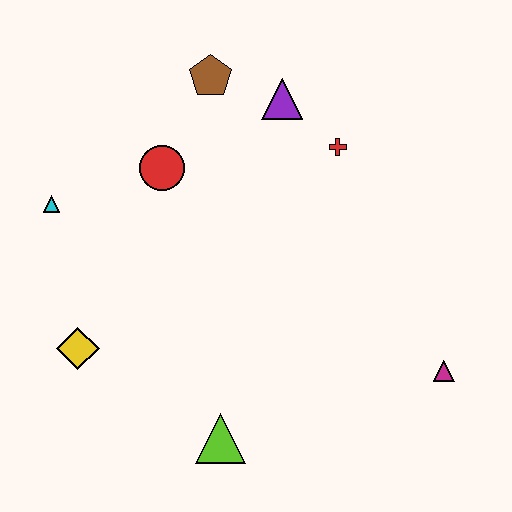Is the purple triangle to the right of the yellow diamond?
Yes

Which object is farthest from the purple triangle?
The lime triangle is farthest from the purple triangle.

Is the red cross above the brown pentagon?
No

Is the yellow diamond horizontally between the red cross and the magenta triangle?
No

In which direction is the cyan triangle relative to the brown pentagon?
The cyan triangle is to the left of the brown pentagon.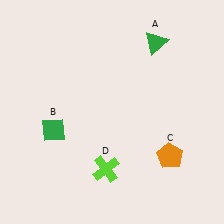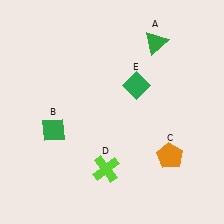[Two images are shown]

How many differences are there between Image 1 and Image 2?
There is 1 difference between the two images.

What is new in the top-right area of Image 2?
A green diamond (E) was added in the top-right area of Image 2.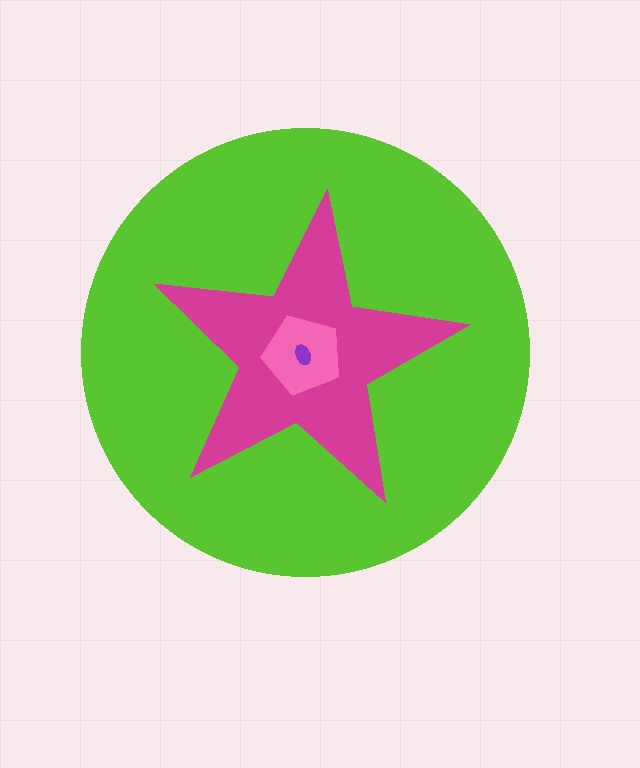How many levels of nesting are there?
4.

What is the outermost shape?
The lime circle.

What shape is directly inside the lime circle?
The magenta star.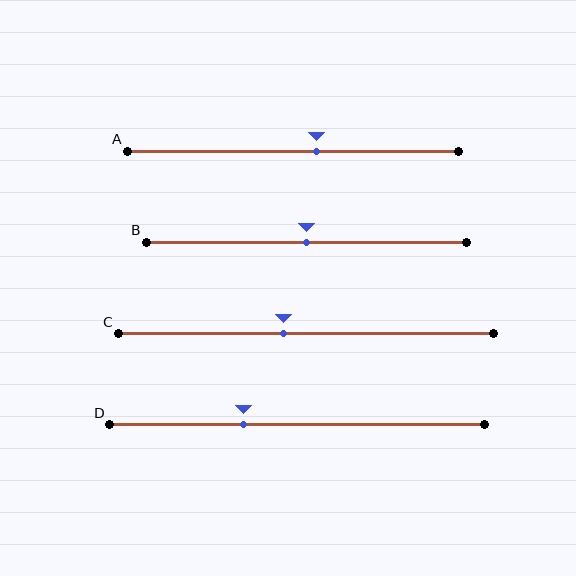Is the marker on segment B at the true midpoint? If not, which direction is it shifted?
Yes, the marker on segment B is at the true midpoint.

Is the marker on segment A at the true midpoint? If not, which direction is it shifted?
No, the marker on segment A is shifted to the right by about 7% of the segment length.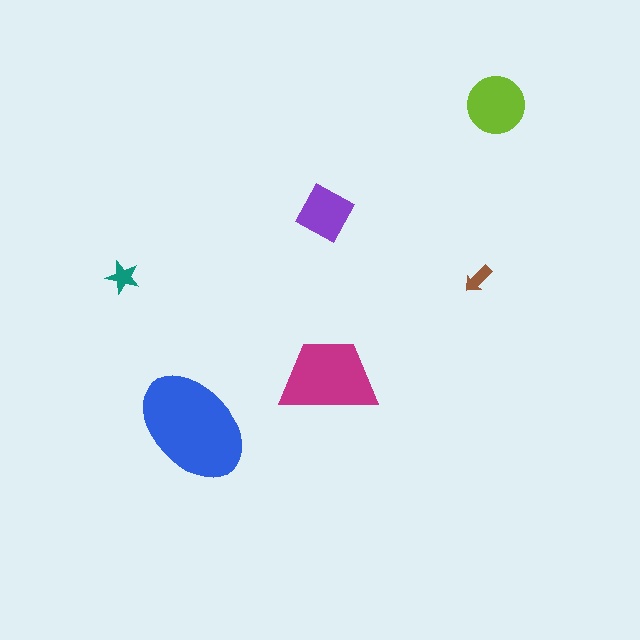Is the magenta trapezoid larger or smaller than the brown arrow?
Larger.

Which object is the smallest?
The brown arrow.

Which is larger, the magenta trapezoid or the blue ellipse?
The blue ellipse.